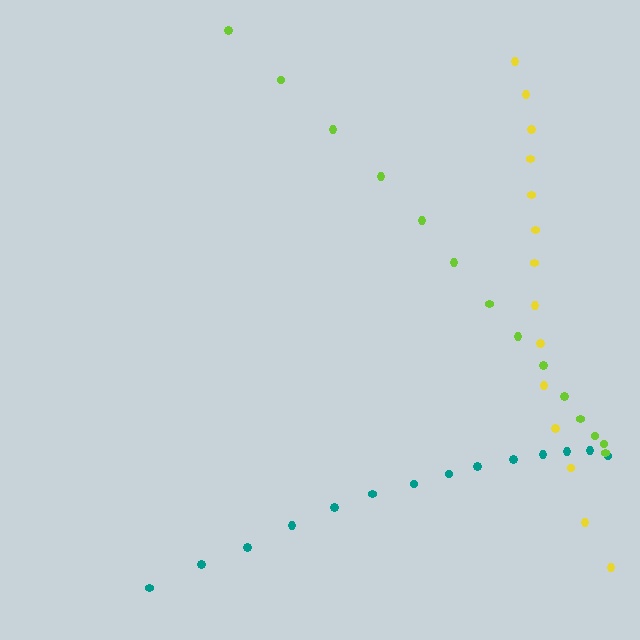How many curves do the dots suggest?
There are 3 distinct paths.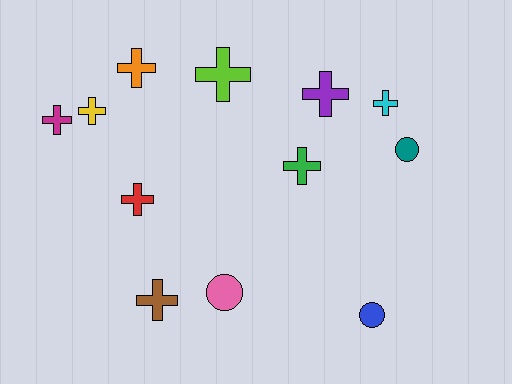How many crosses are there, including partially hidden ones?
There are 9 crosses.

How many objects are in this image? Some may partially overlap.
There are 12 objects.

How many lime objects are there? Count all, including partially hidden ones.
There is 1 lime object.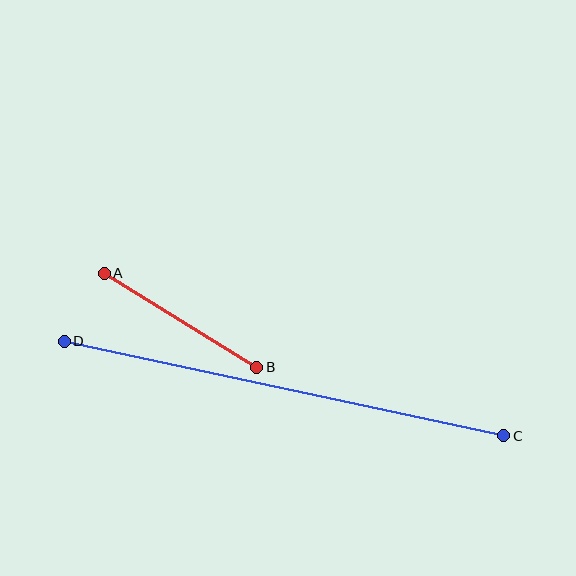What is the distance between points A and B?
The distance is approximately 179 pixels.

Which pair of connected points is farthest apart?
Points C and D are farthest apart.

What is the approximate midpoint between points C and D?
The midpoint is at approximately (284, 388) pixels.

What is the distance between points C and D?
The distance is approximately 449 pixels.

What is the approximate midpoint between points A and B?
The midpoint is at approximately (181, 320) pixels.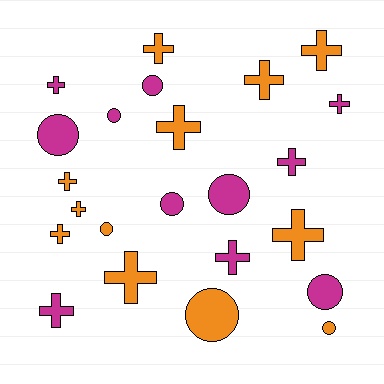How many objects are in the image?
There are 23 objects.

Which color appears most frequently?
Orange, with 12 objects.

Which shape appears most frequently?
Cross, with 14 objects.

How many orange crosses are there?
There are 9 orange crosses.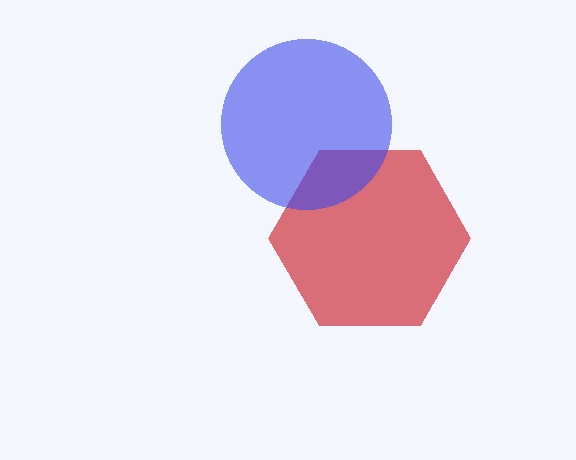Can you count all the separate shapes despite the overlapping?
Yes, there are 2 separate shapes.